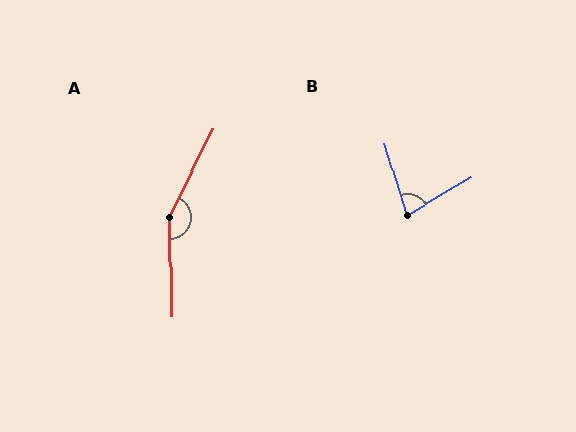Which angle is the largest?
A, at approximately 152 degrees.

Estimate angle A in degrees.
Approximately 152 degrees.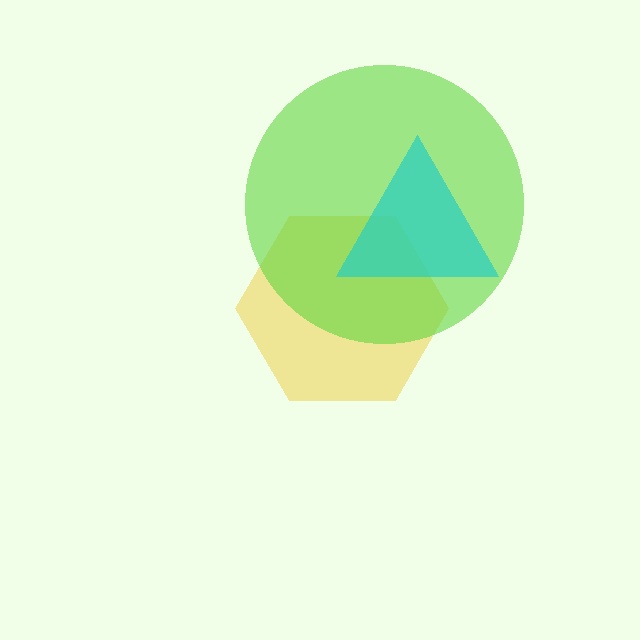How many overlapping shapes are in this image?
There are 3 overlapping shapes in the image.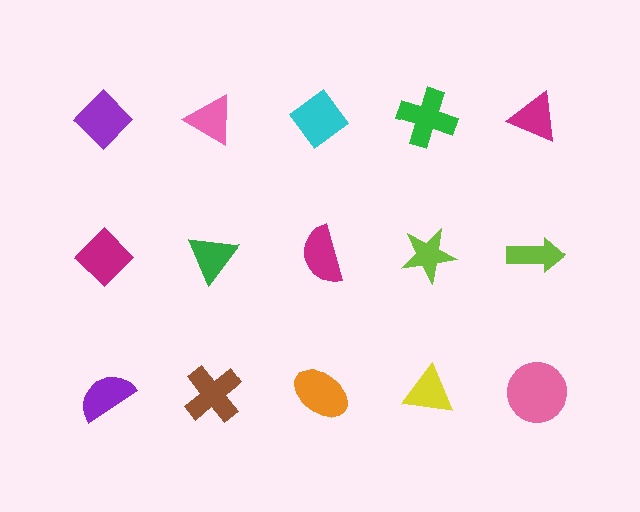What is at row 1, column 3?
A cyan diamond.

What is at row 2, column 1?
A magenta diamond.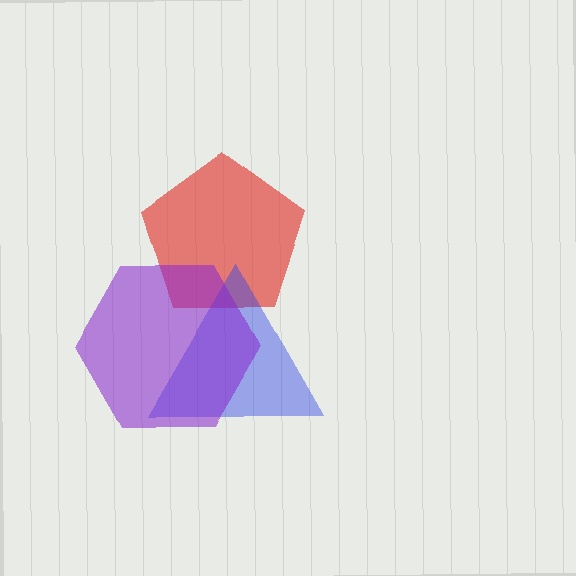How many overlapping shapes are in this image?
There are 3 overlapping shapes in the image.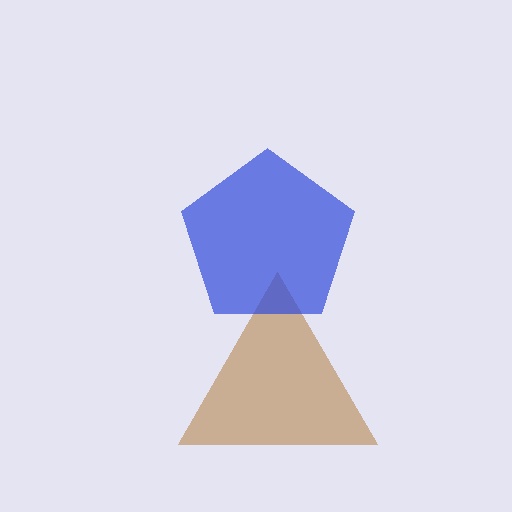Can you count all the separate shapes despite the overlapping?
Yes, there are 2 separate shapes.